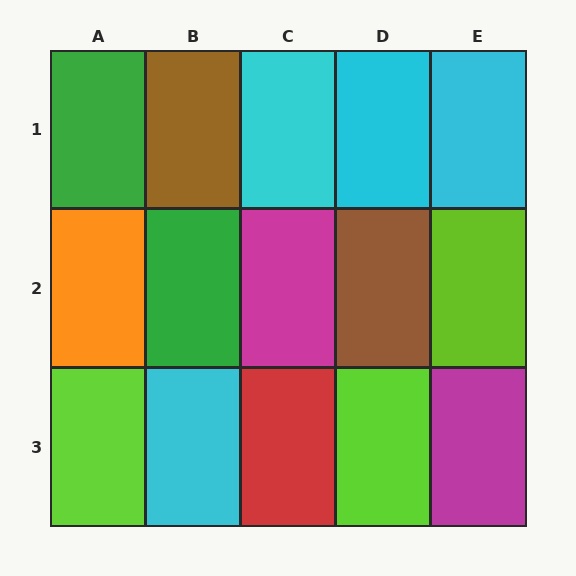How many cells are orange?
1 cell is orange.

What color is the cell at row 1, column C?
Cyan.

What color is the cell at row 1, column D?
Cyan.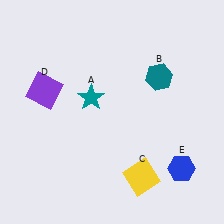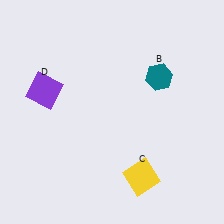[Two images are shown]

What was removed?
The blue hexagon (E), the teal star (A) were removed in Image 2.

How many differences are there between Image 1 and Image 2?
There are 2 differences between the two images.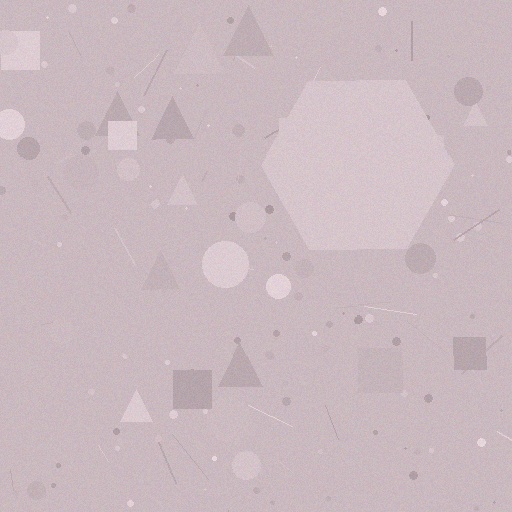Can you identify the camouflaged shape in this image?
The camouflaged shape is a hexagon.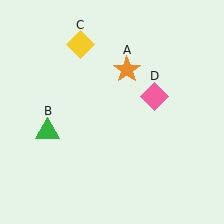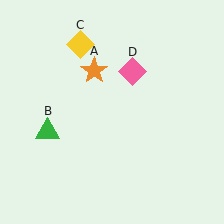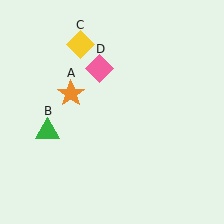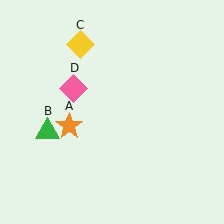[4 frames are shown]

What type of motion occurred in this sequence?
The orange star (object A), pink diamond (object D) rotated counterclockwise around the center of the scene.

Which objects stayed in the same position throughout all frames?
Green triangle (object B) and yellow diamond (object C) remained stationary.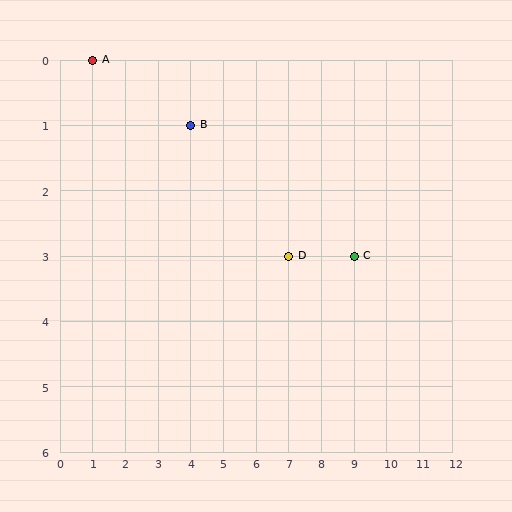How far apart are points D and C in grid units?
Points D and C are 2 columns apart.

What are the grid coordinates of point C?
Point C is at grid coordinates (9, 3).